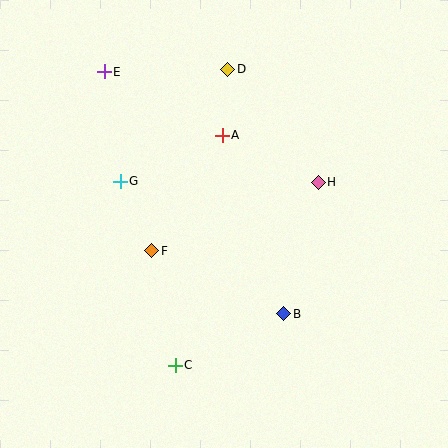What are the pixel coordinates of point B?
Point B is at (284, 314).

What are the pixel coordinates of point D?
Point D is at (228, 69).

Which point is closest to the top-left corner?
Point E is closest to the top-left corner.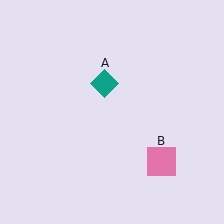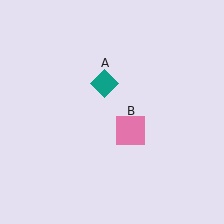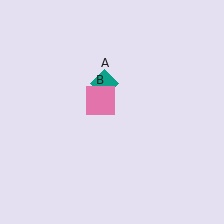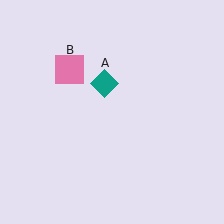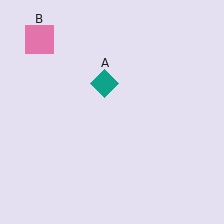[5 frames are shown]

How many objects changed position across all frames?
1 object changed position: pink square (object B).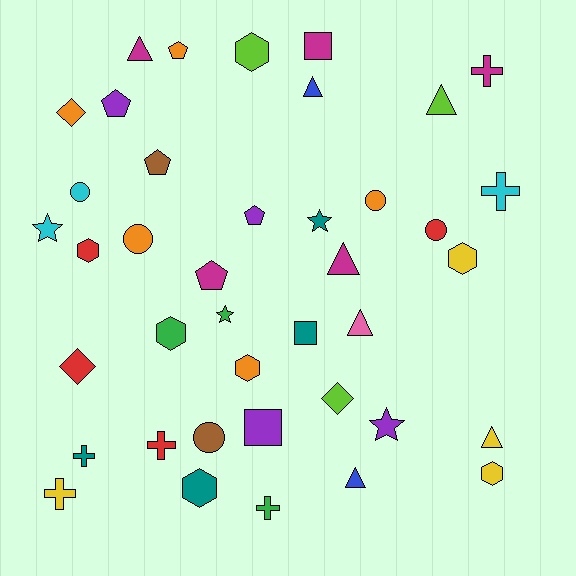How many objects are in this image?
There are 40 objects.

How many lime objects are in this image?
There are 3 lime objects.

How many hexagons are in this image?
There are 7 hexagons.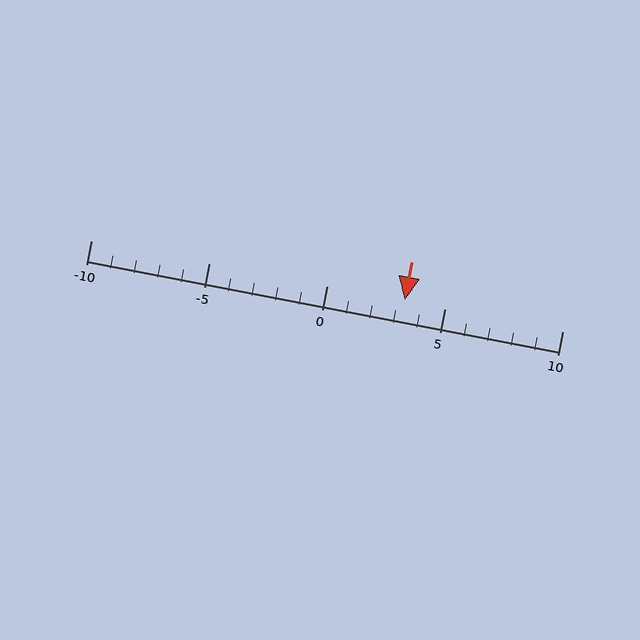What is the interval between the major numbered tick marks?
The major tick marks are spaced 5 units apart.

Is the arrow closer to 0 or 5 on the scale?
The arrow is closer to 5.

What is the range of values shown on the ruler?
The ruler shows values from -10 to 10.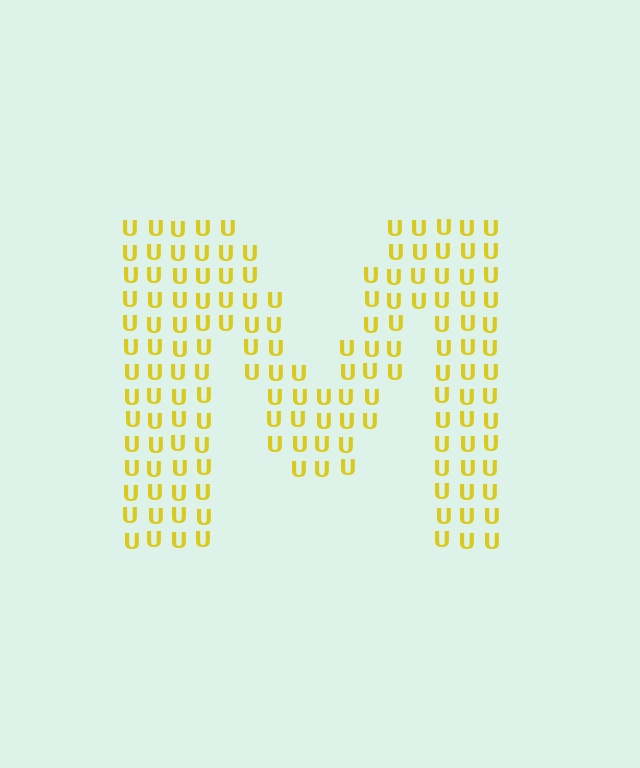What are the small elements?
The small elements are letter U's.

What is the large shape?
The large shape is the letter M.